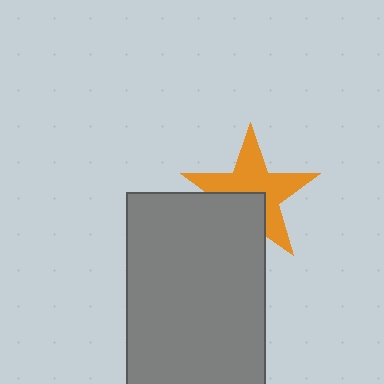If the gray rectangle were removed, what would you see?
You would see the complete orange star.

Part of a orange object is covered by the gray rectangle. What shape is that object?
It is a star.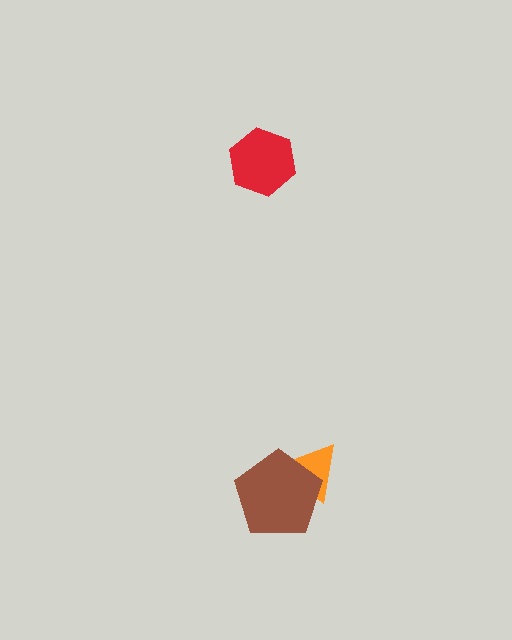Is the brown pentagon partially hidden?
No, no other shape covers it.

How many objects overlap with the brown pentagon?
1 object overlaps with the brown pentagon.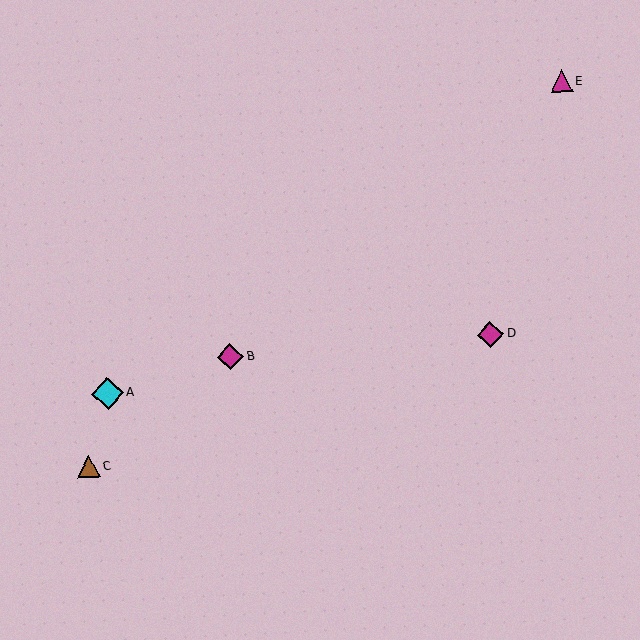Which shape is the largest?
The cyan diamond (labeled A) is the largest.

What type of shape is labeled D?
Shape D is a magenta diamond.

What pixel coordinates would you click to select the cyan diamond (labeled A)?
Click at (108, 393) to select the cyan diamond A.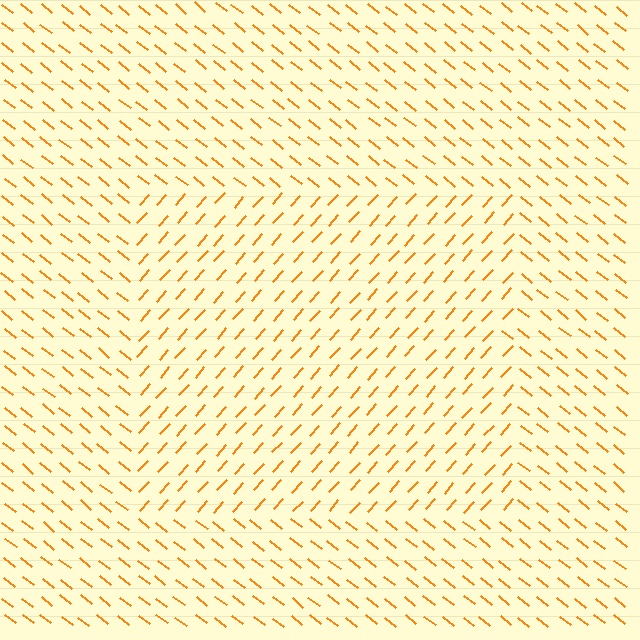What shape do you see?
I see a rectangle.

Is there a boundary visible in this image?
Yes, there is a texture boundary formed by a change in line orientation.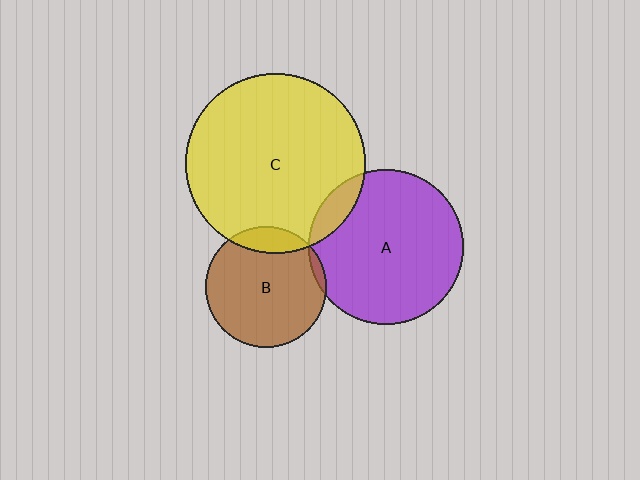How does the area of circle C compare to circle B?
Approximately 2.2 times.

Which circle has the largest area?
Circle C (yellow).